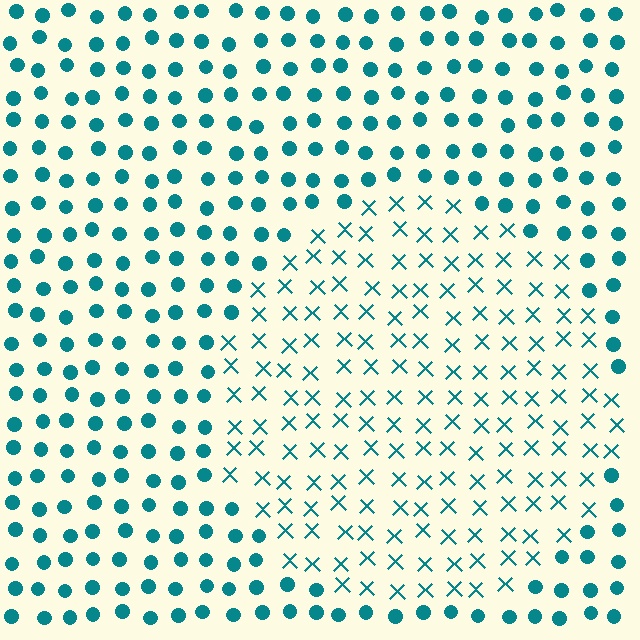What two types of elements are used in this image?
The image uses X marks inside the circle region and circles outside it.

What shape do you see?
I see a circle.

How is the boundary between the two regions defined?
The boundary is defined by a change in element shape: X marks inside vs. circles outside. All elements share the same color and spacing.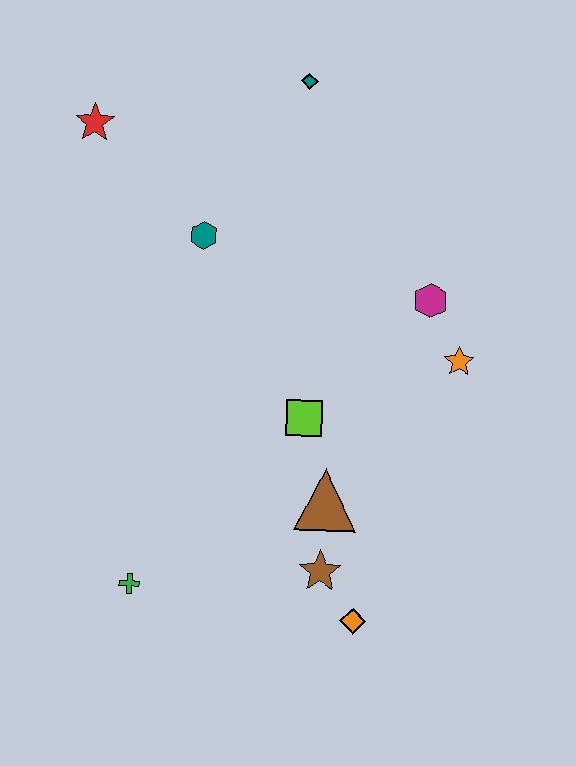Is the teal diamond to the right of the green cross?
Yes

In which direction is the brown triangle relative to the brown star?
The brown triangle is above the brown star.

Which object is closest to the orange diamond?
The brown star is closest to the orange diamond.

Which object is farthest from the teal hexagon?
The orange diamond is farthest from the teal hexagon.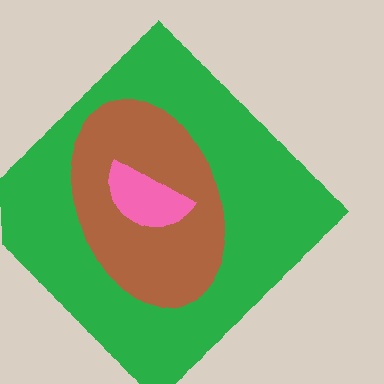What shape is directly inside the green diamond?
The brown ellipse.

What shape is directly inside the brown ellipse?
The pink semicircle.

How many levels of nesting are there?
3.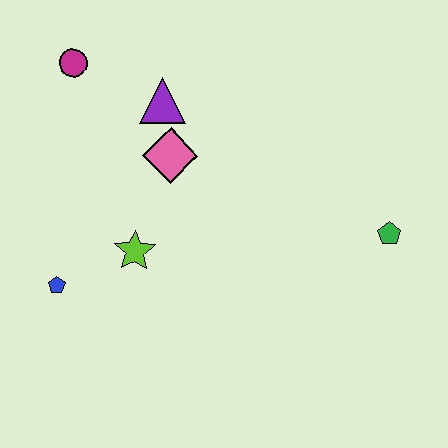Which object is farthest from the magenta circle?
The green pentagon is farthest from the magenta circle.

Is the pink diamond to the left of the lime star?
No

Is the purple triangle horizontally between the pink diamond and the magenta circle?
Yes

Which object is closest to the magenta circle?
The purple triangle is closest to the magenta circle.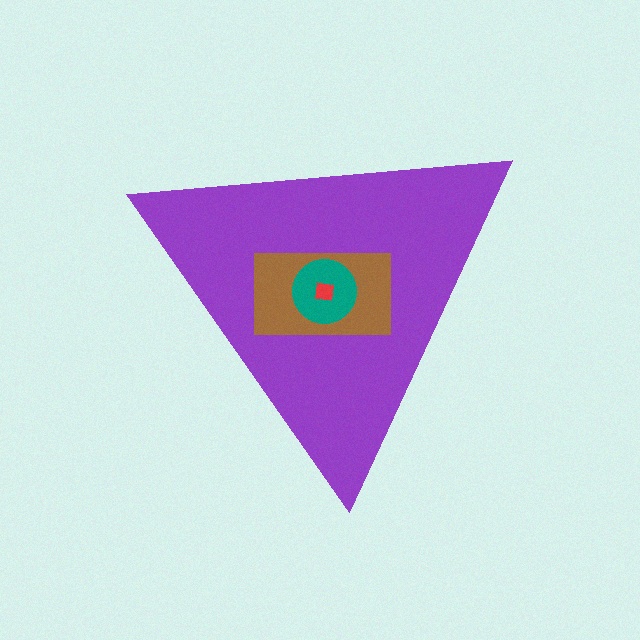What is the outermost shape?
The purple triangle.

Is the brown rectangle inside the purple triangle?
Yes.